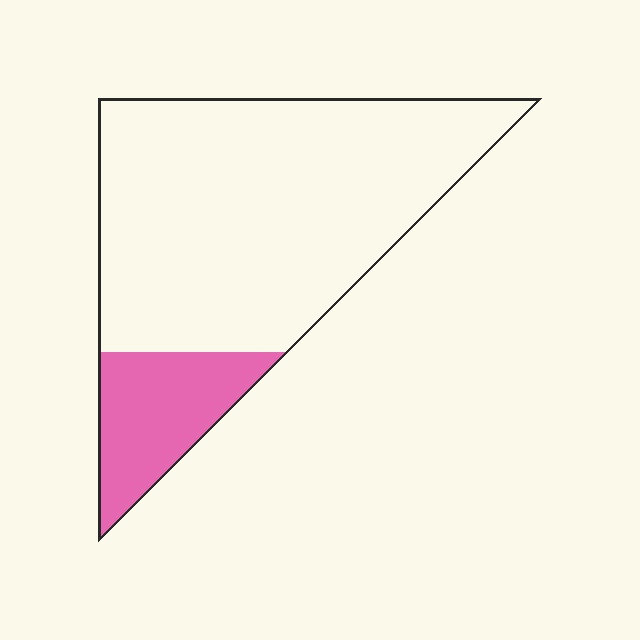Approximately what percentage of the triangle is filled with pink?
Approximately 20%.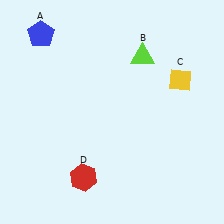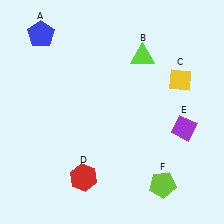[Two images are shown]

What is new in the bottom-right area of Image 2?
A lime pentagon (F) was added in the bottom-right area of Image 2.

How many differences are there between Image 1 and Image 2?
There are 2 differences between the two images.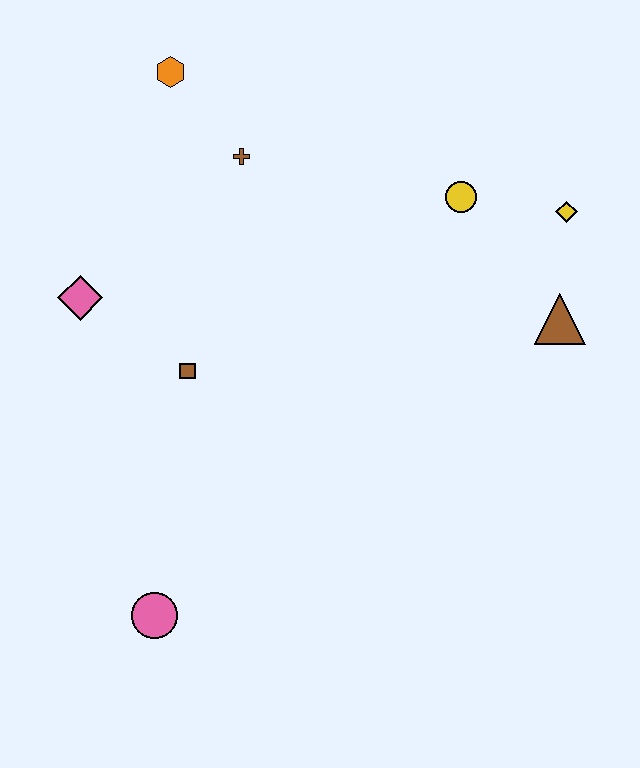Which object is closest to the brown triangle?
The yellow diamond is closest to the brown triangle.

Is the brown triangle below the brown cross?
Yes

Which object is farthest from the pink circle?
The yellow diamond is farthest from the pink circle.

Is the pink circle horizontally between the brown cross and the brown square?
No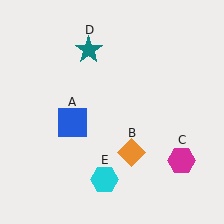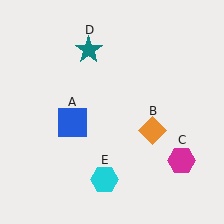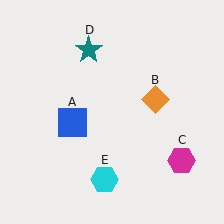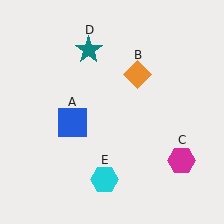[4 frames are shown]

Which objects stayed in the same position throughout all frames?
Blue square (object A) and magenta hexagon (object C) and teal star (object D) and cyan hexagon (object E) remained stationary.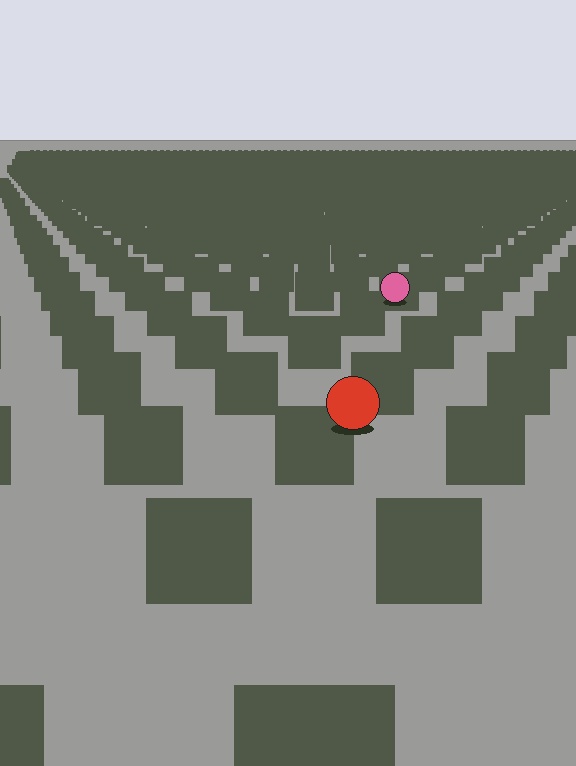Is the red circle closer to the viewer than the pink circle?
Yes. The red circle is closer — you can tell from the texture gradient: the ground texture is coarser near it.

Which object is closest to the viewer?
The red circle is closest. The texture marks near it are larger and more spread out.